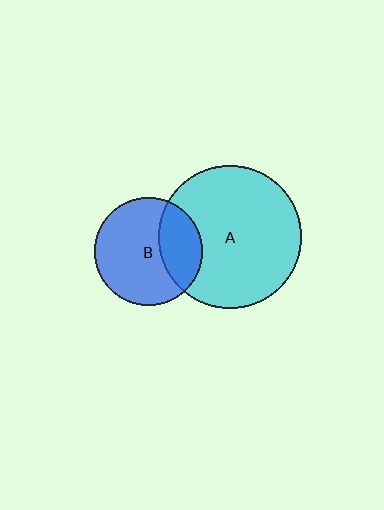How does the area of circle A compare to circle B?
Approximately 1.8 times.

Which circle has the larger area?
Circle A (cyan).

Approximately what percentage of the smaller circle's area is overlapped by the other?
Approximately 30%.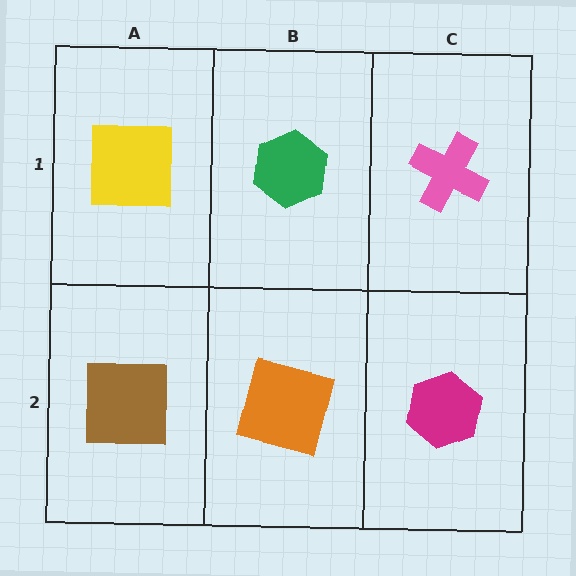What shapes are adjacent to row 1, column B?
An orange square (row 2, column B), a yellow square (row 1, column A), a pink cross (row 1, column C).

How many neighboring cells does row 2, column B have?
3.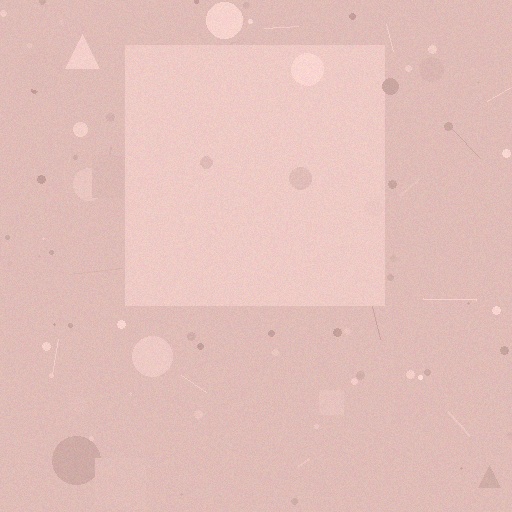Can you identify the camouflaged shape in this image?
The camouflaged shape is a square.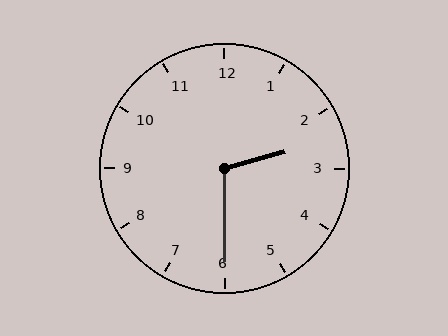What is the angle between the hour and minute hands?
Approximately 105 degrees.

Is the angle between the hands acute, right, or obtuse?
It is obtuse.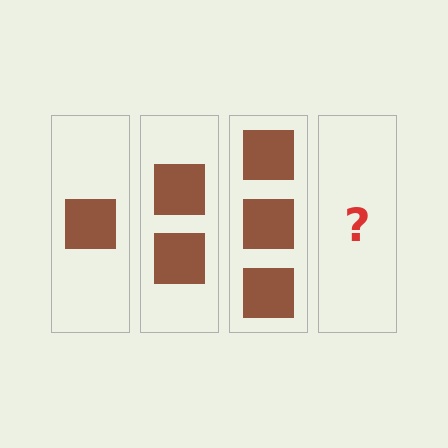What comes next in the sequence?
The next element should be 4 squares.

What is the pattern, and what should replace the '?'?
The pattern is that each step adds one more square. The '?' should be 4 squares.